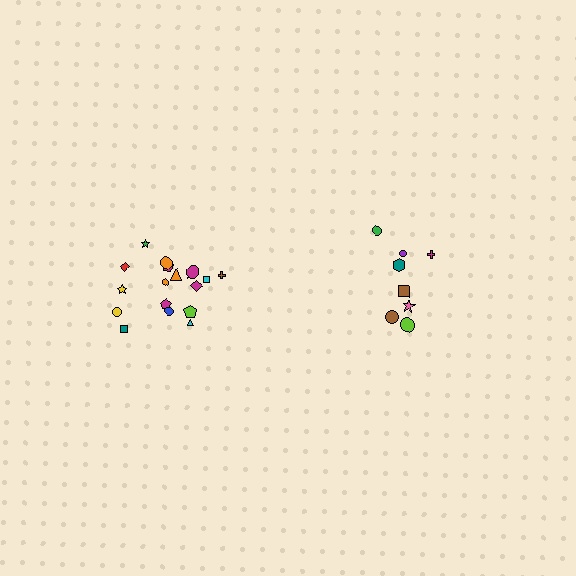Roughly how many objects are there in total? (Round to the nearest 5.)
Roughly 25 objects in total.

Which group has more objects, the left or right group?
The left group.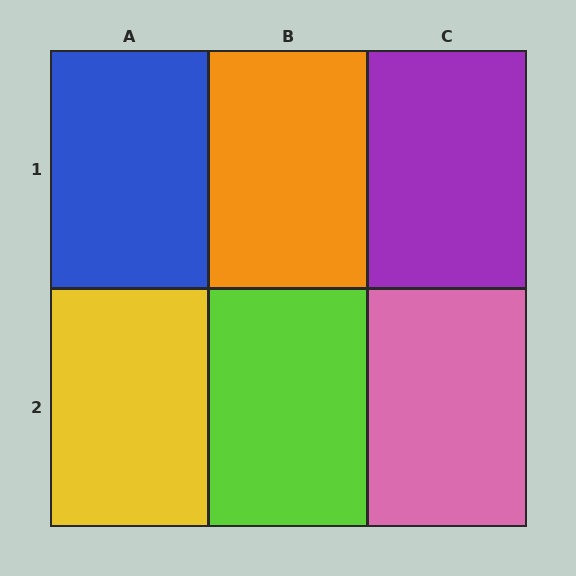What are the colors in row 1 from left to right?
Blue, orange, purple.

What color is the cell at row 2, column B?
Lime.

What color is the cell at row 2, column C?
Pink.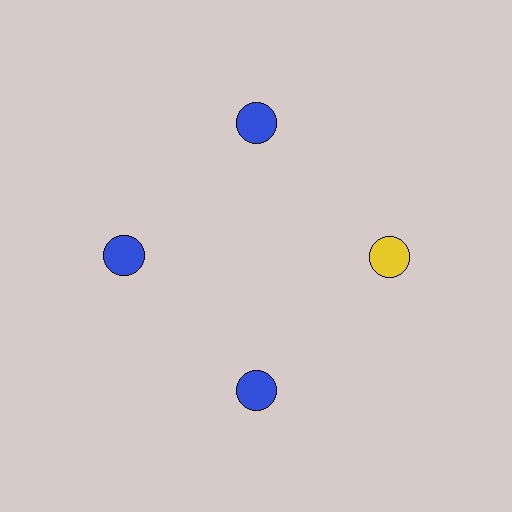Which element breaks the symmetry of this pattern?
The yellow circle at roughly the 3 o'clock position breaks the symmetry. All other shapes are blue circles.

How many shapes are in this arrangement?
There are 4 shapes arranged in a ring pattern.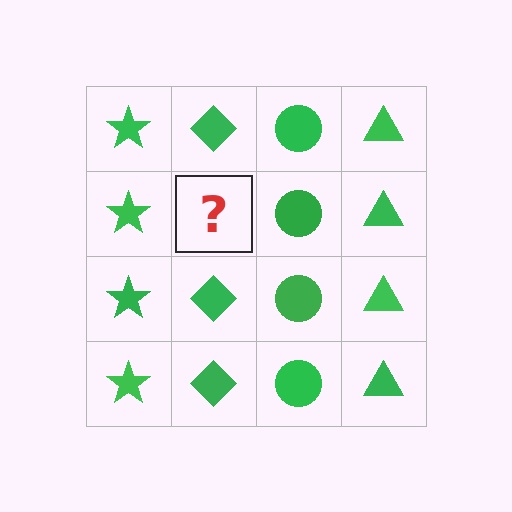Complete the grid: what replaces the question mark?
The question mark should be replaced with a green diamond.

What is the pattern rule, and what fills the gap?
The rule is that each column has a consistent shape. The gap should be filled with a green diamond.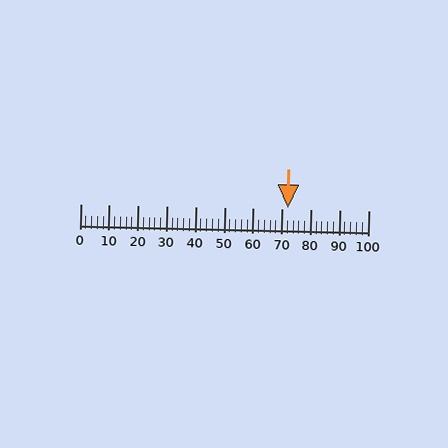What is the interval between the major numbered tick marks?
The major tick marks are spaced 10 units apart.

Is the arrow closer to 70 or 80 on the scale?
The arrow is closer to 70.